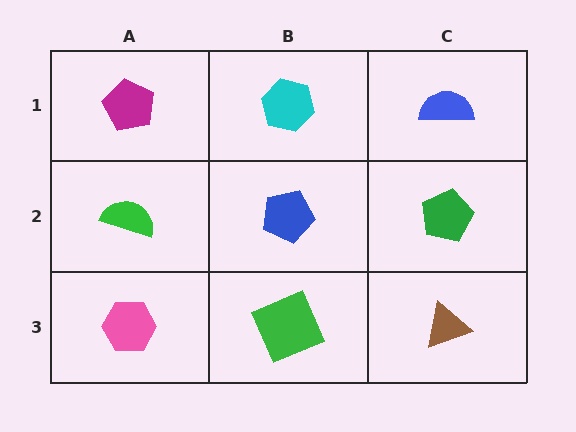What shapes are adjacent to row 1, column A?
A green semicircle (row 2, column A), a cyan hexagon (row 1, column B).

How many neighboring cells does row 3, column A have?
2.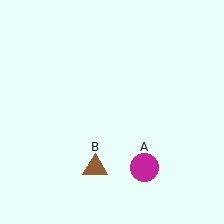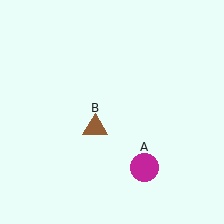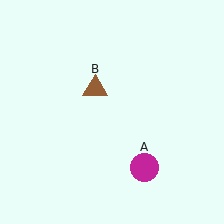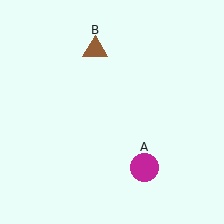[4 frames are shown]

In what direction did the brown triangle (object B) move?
The brown triangle (object B) moved up.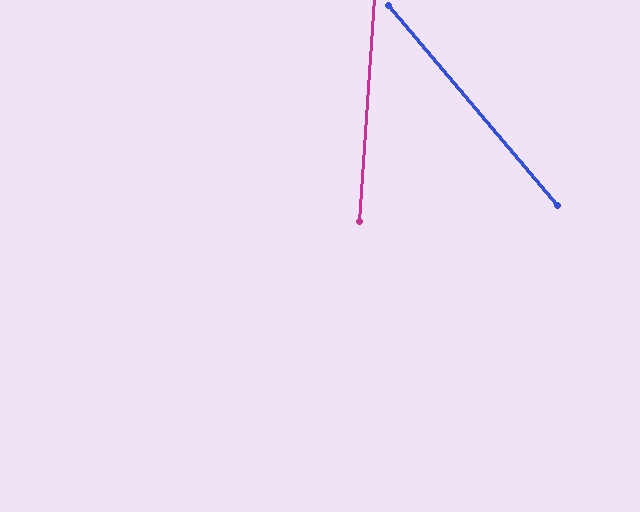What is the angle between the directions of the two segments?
Approximately 44 degrees.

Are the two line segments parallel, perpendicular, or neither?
Neither parallel nor perpendicular — they differ by about 44°.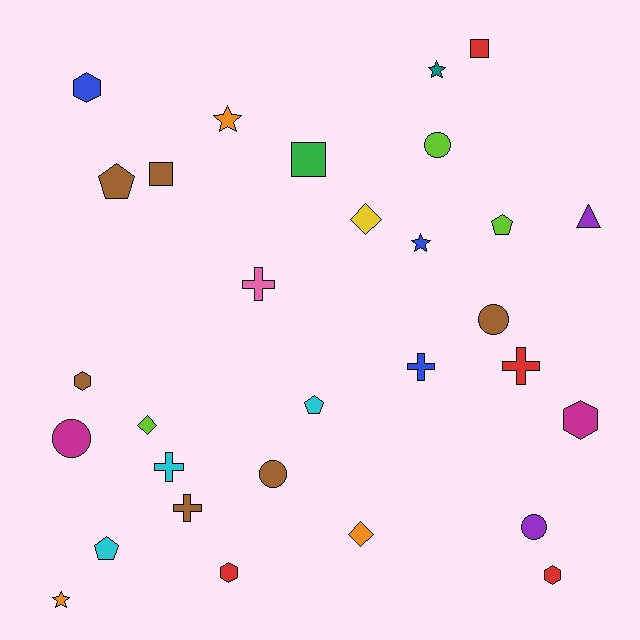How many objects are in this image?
There are 30 objects.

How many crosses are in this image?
There are 5 crosses.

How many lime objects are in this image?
There are 3 lime objects.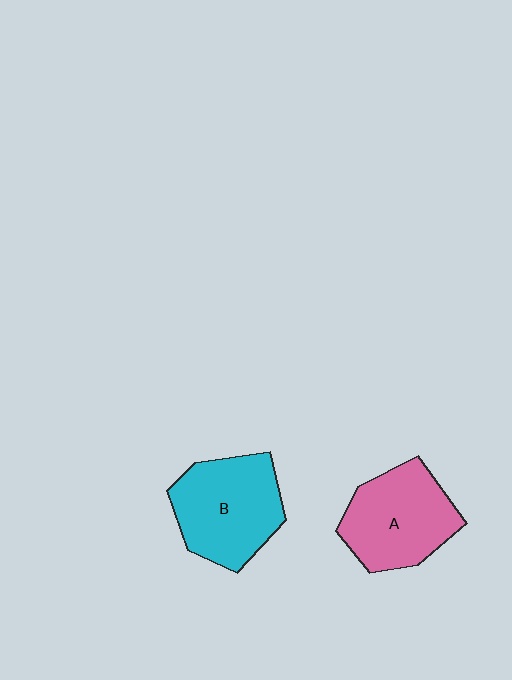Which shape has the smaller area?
Shape A (pink).